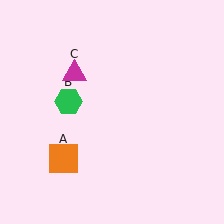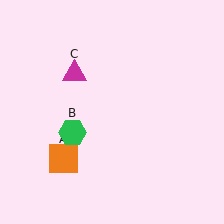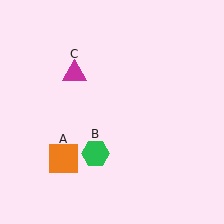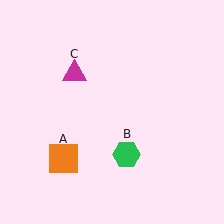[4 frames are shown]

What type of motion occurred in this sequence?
The green hexagon (object B) rotated counterclockwise around the center of the scene.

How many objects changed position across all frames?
1 object changed position: green hexagon (object B).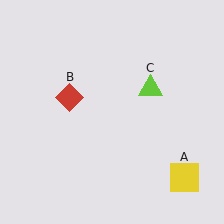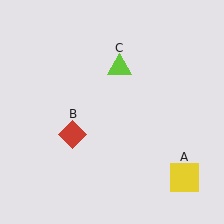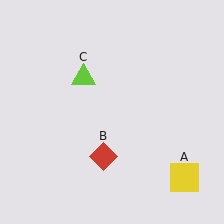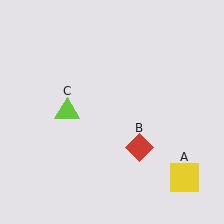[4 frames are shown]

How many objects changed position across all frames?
2 objects changed position: red diamond (object B), lime triangle (object C).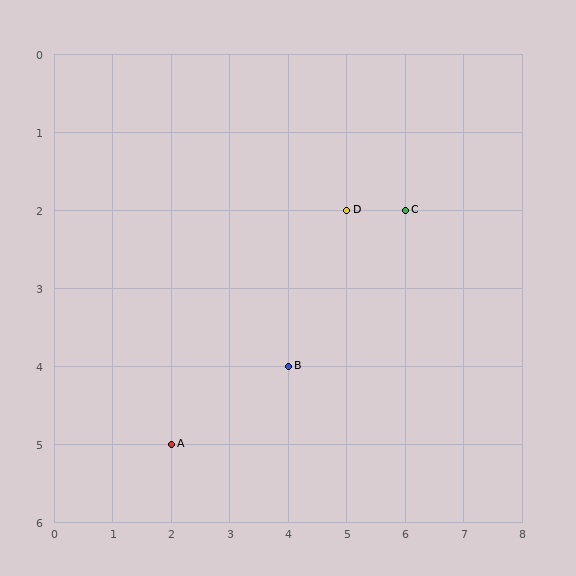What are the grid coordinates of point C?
Point C is at grid coordinates (6, 2).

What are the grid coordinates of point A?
Point A is at grid coordinates (2, 5).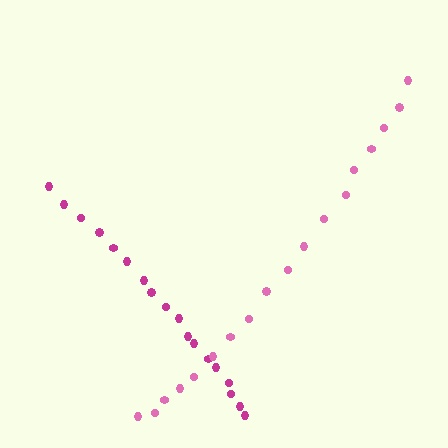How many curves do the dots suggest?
There are 2 distinct paths.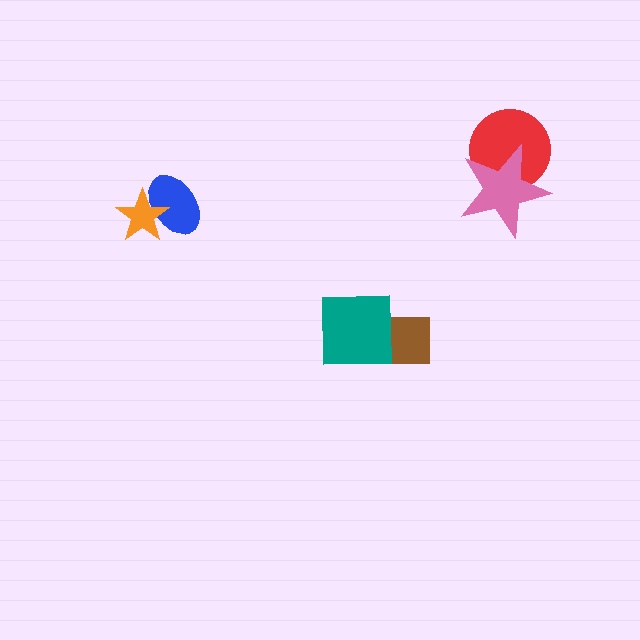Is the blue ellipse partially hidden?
Yes, it is partially covered by another shape.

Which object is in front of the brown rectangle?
The teal square is in front of the brown rectangle.